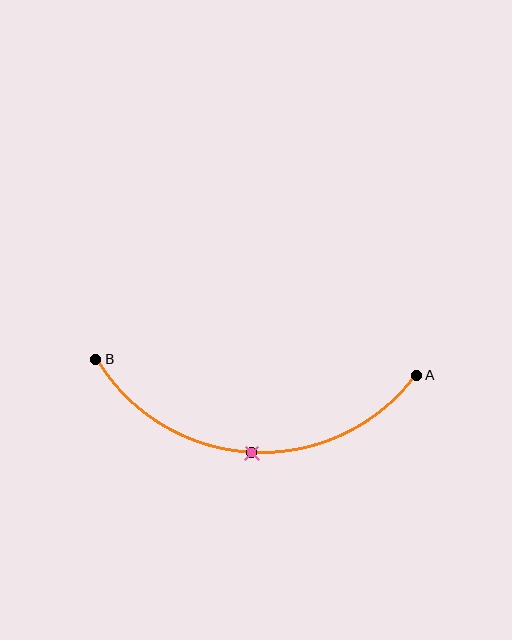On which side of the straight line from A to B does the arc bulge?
The arc bulges below the straight line connecting A and B.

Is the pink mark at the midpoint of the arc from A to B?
Yes. The pink mark lies on the arc at equal arc-length from both A and B — it is the arc midpoint.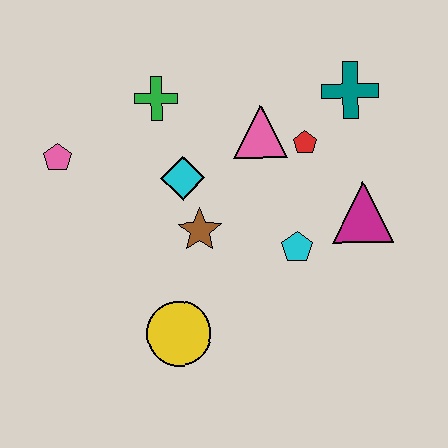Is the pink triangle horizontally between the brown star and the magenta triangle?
Yes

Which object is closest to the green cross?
The cyan diamond is closest to the green cross.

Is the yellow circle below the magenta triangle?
Yes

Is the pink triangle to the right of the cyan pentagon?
No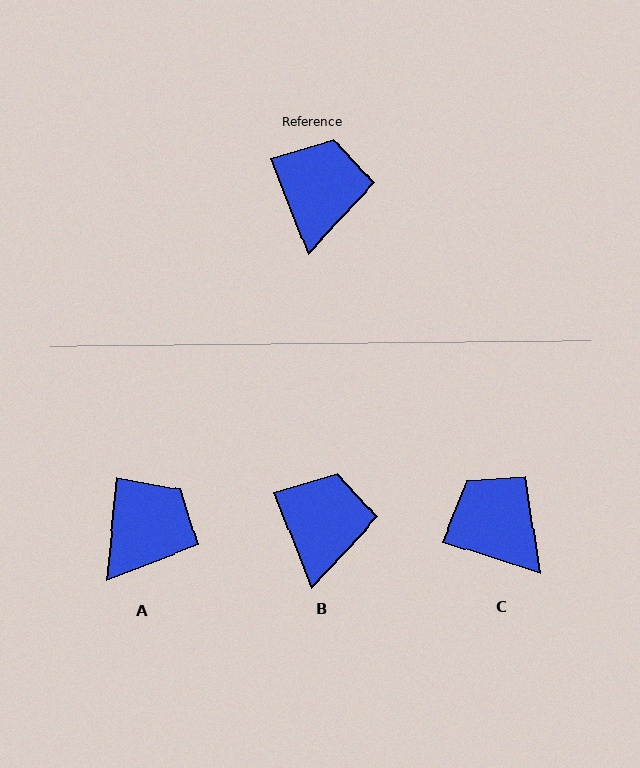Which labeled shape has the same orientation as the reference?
B.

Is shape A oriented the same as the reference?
No, it is off by about 26 degrees.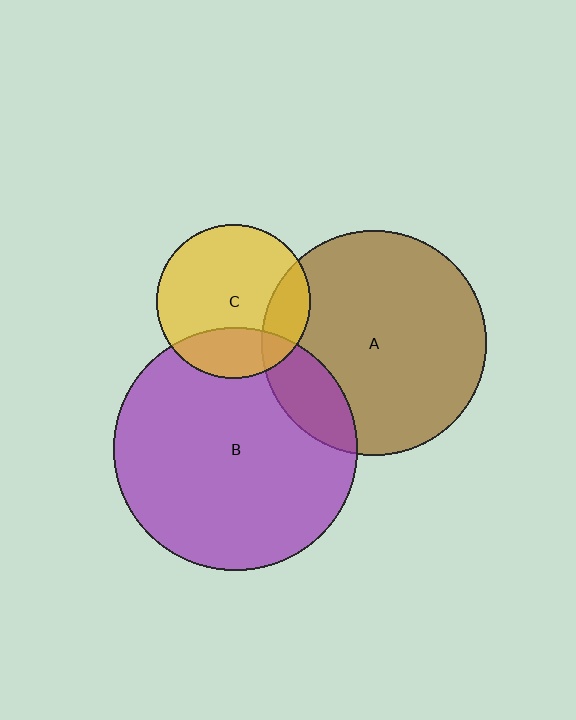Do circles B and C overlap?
Yes.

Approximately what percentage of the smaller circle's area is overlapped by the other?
Approximately 25%.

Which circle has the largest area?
Circle B (purple).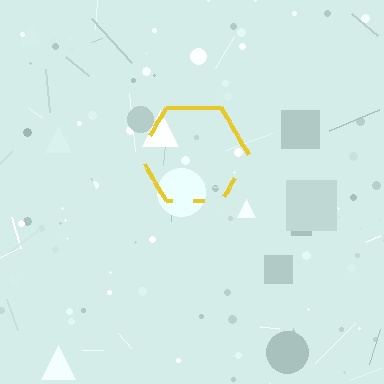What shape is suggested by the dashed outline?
The dashed outline suggests a hexagon.